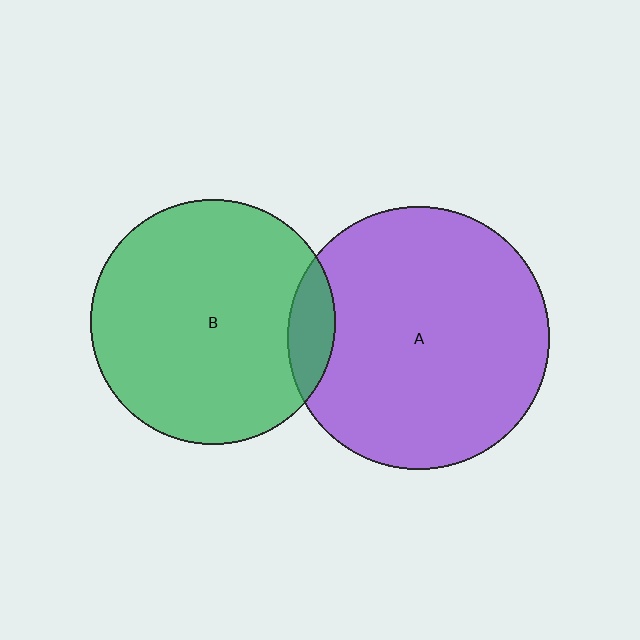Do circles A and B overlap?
Yes.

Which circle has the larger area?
Circle A (purple).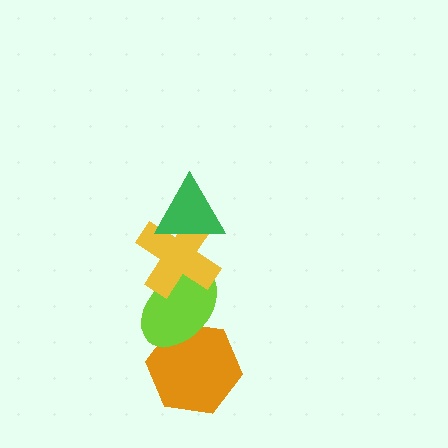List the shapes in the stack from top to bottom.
From top to bottom: the green triangle, the yellow cross, the lime ellipse, the orange hexagon.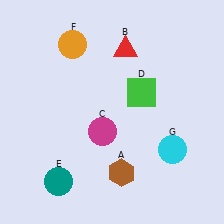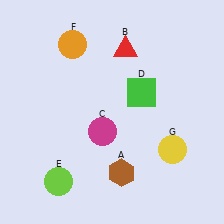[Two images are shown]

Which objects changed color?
E changed from teal to lime. G changed from cyan to yellow.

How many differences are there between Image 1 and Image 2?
There are 2 differences between the two images.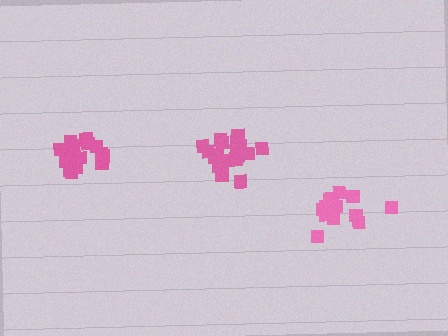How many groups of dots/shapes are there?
There are 3 groups.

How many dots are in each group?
Group 1: 17 dots, Group 2: 15 dots, Group 3: 19 dots (51 total).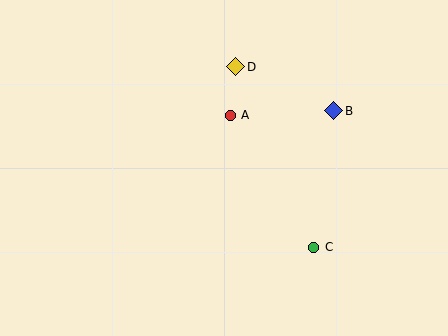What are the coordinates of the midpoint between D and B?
The midpoint between D and B is at (285, 89).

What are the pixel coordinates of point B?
Point B is at (334, 111).